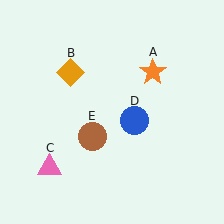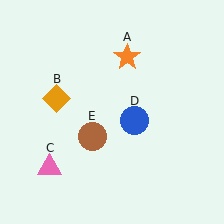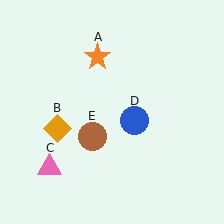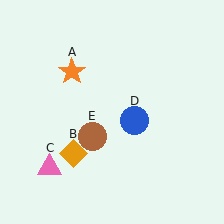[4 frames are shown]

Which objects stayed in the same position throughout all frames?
Pink triangle (object C) and blue circle (object D) and brown circle (object E) remained stationary.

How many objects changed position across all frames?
2 objects changed position: orange star (object A), orange diamond (object B).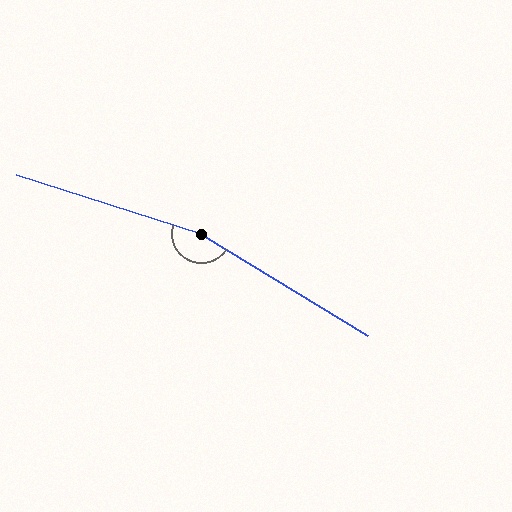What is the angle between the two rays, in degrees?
Approximately 166 degrees.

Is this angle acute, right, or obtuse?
It is obtuse.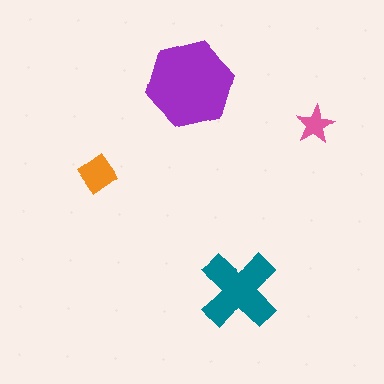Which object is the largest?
The purple hexagon.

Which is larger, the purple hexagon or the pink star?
The purple hexagon.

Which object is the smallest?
The pink star.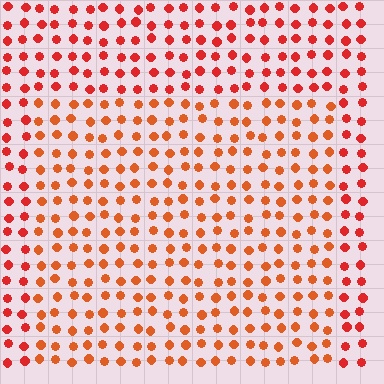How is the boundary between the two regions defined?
The boundary is defined purely by a slight shift in hue (about 19 degrees). Spacing, size, and orientation are identical on both sides.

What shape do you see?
I see a rectangle.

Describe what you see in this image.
The image is filled with small red elements in a uniform arrangement. A rectangle-shaped region is visible where the elements are tinted to a slightly different hue, forming a subtle color boundary.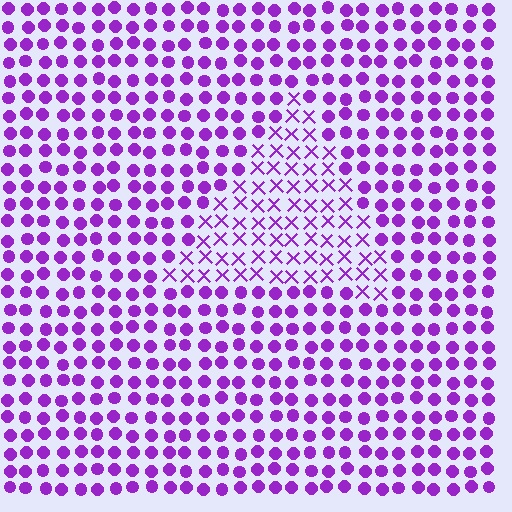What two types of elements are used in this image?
The image uses X marks inside the triangle region and circles outside it.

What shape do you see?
I see a triangle.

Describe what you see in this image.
The image is filled with small purple elements arranged in a uniform grid. A triangle-shaped region contains X marks, while the surrounding area contains circles. The boundary is defined purely by the change in element shape.